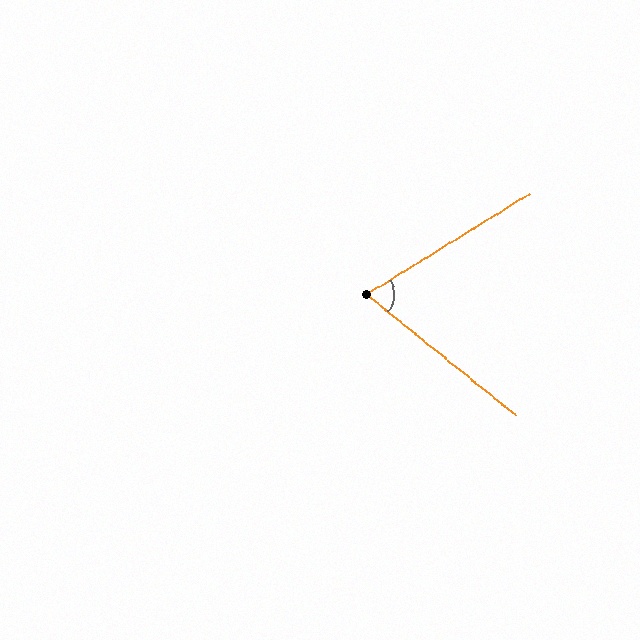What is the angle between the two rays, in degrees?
Approximately 71 degrees.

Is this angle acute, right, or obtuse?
It is acute.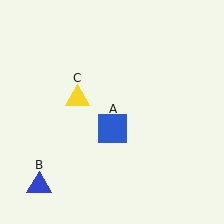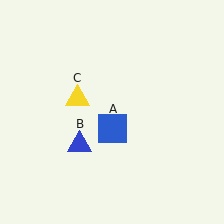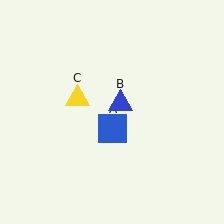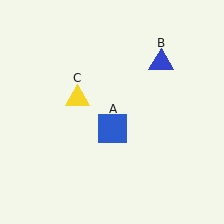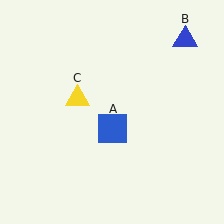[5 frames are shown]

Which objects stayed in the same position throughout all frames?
Blue square (object A) and yellow triangle (object C) remained stationary.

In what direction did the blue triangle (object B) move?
The blue triangle (object B) moved up and to the right.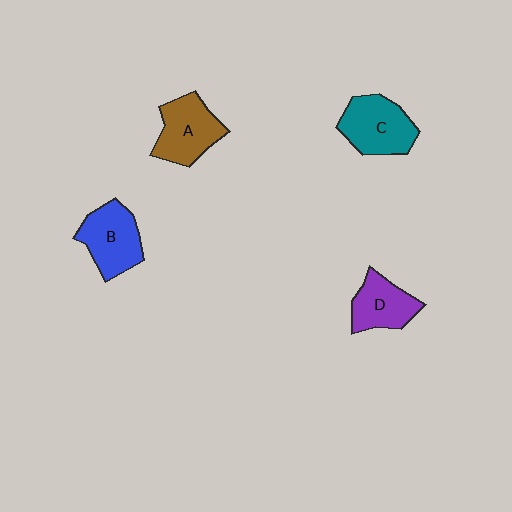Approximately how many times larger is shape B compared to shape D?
Approximately 1.2 times.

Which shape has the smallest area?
Shape D (purple).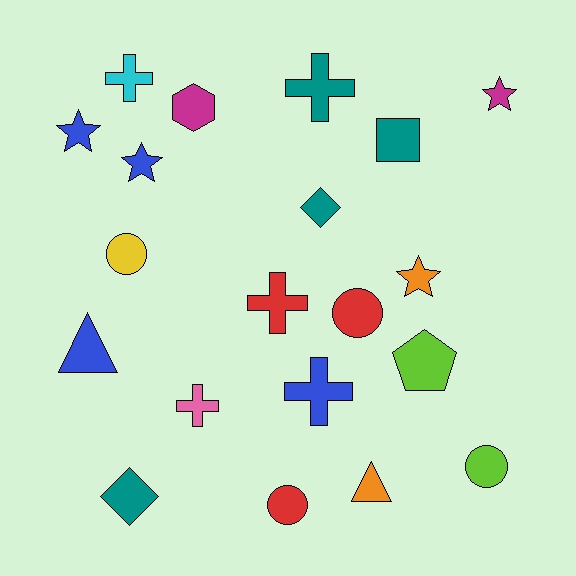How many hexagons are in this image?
There is 1 hexagon.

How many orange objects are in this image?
There are 2 orange objects.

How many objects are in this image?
There are 20 objects.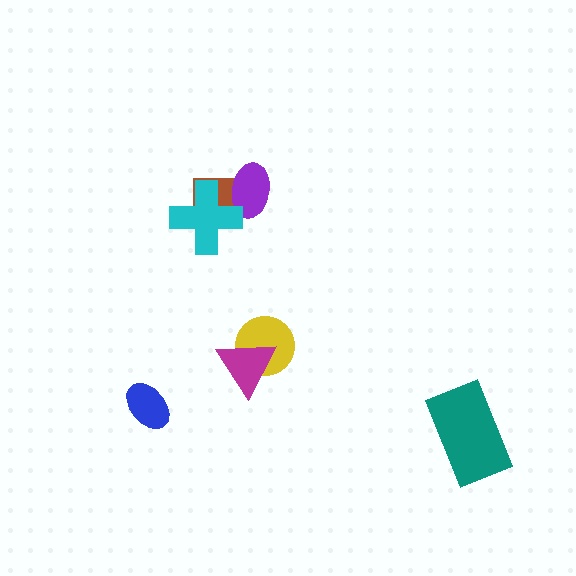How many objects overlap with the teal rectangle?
0 objects overlap with the teal rectangle.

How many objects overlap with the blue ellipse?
0 objects overlap with the blue ellipse.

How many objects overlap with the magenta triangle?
1 object overlaps with the magenta triangle.